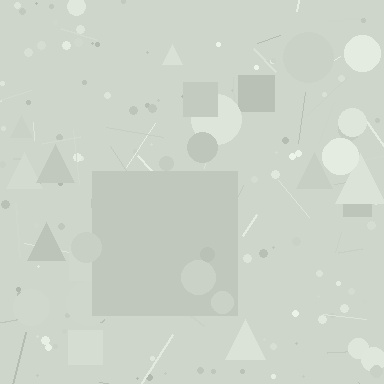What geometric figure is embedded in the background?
A square is embedded in the background.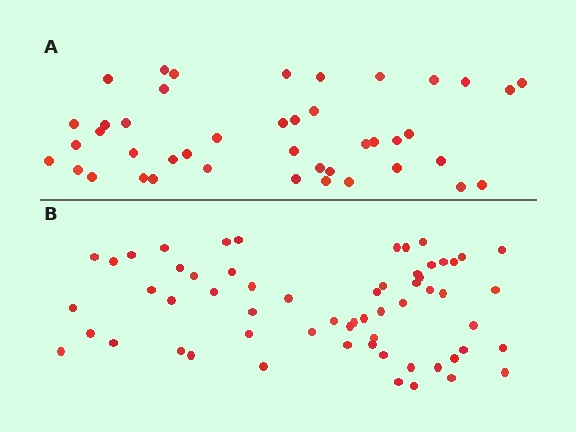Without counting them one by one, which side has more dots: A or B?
Region B (the bottom region) has more dots.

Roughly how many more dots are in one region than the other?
Region B has approximately 15 more dots than region A.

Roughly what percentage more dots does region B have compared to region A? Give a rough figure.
About 40% more.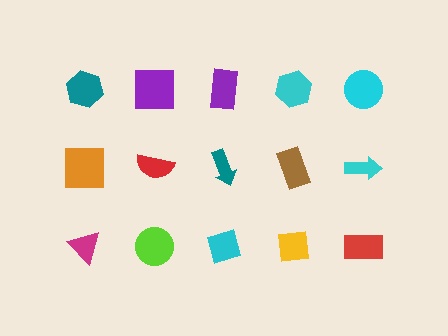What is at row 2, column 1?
An orange square.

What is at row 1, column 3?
A purple rectangle.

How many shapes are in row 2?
5 shapes.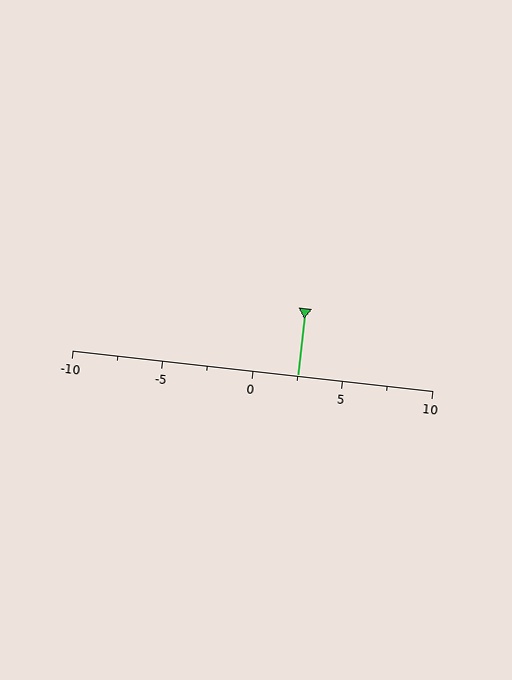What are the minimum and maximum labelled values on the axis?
The axis runs from -10 to 10.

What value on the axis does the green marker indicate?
The marker indicates approximately 2.5.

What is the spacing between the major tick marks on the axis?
The major ticks are spaced 5 apart.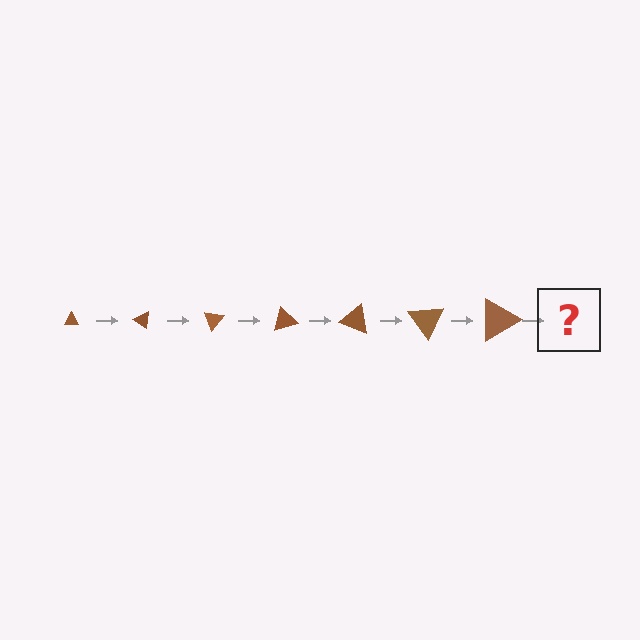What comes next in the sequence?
The next element should be a triangle, larger than the previous one and rotated 245 degrees from the start.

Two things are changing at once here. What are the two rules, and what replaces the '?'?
The two rules are that the triangle grows larger each step and it rotates 35 degrees each step. The '?' should be a triangle, larger than the previous one and rotated 245 degrees from the start.